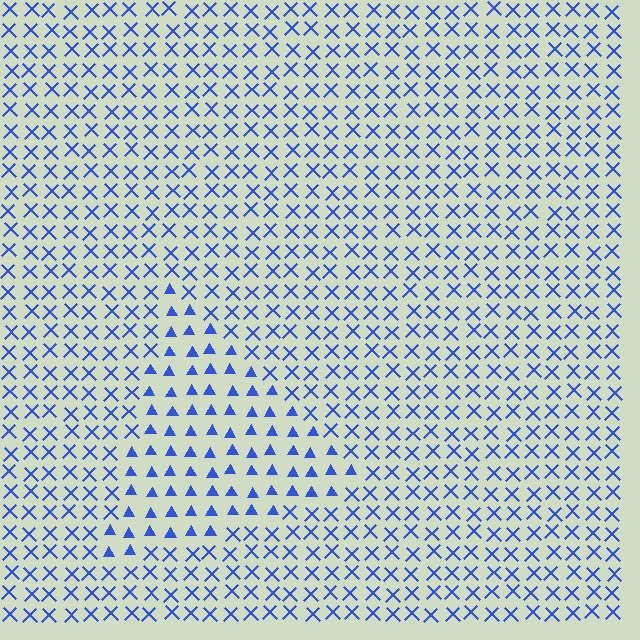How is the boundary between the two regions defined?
The boundary is defined by a change in element shape: triangles inside vs. X marks outside. All elements share the same color and spacing.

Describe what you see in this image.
The image is filled with small blue elements arranged in a uniform grid. A triangle-shaped region contains triangles, while the surrounding area contains X marks. The boundary is defined purely by the change in element shape.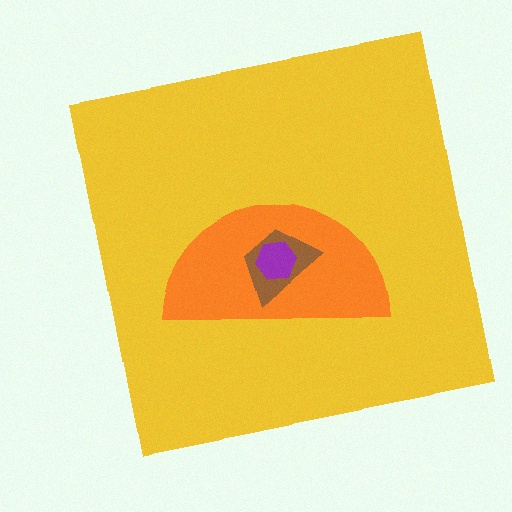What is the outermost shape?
The yellow square.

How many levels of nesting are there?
4.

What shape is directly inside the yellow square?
The orange semicircle.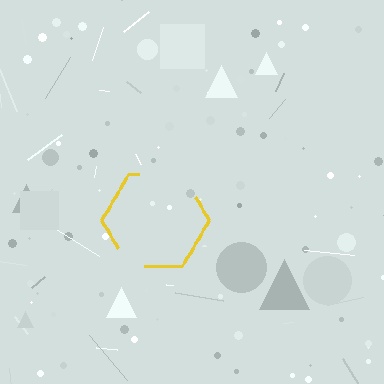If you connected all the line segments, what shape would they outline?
They would outline a hexagon.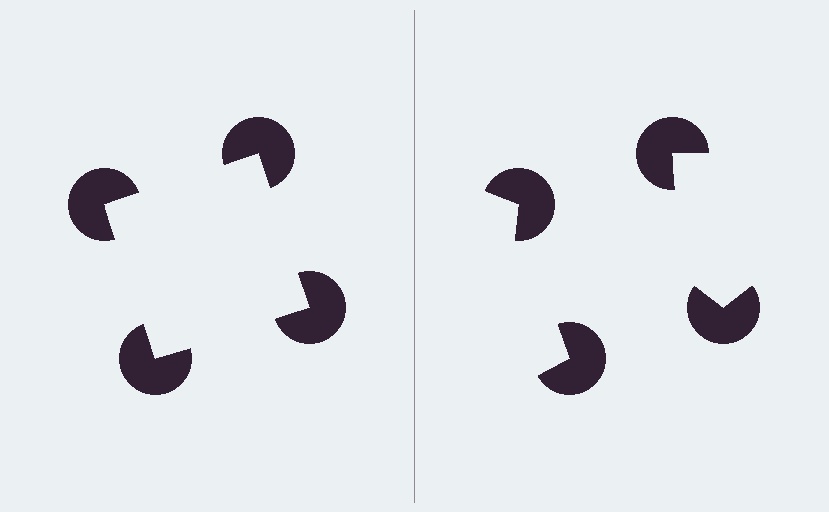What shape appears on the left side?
An illusory square.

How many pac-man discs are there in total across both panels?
8 — 4 on each side.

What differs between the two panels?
The pac-man discs are positioned identically on both sides; only the wedge orientations differ. On the left they align to a square; on the right they are misaligned.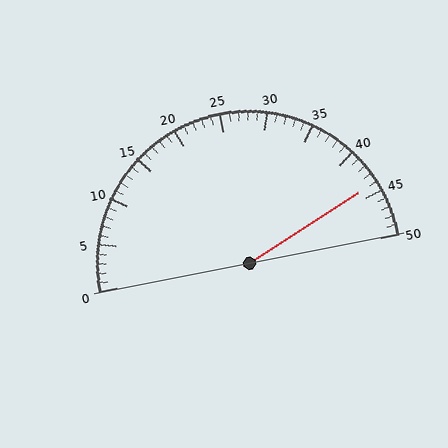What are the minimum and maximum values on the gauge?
The gauge ranges from 0 to 50.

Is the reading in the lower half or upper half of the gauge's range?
The reading is in the upper half of the range (0 to 50).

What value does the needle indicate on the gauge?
The needle indicates approximately 44.